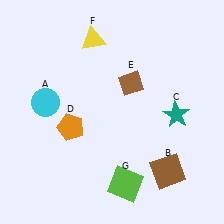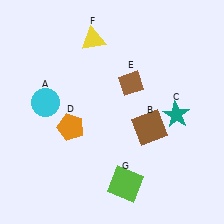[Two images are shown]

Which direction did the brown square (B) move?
The brown square (B) moved up.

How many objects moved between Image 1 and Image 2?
1 object moved between the two images.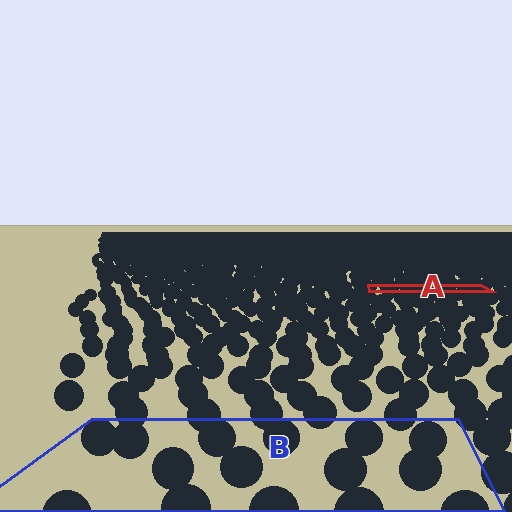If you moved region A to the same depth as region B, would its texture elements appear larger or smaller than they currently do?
They would appear larger. At a closer depth, the same texture elements are projected at a bigger on-screen size.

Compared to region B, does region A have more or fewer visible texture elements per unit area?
Region A has more texture elements per unit area — they are packed more densely because it is farther away.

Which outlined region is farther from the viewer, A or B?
Region A is farther from the viewer — the texture elements inside it appear smaller and more densely packed.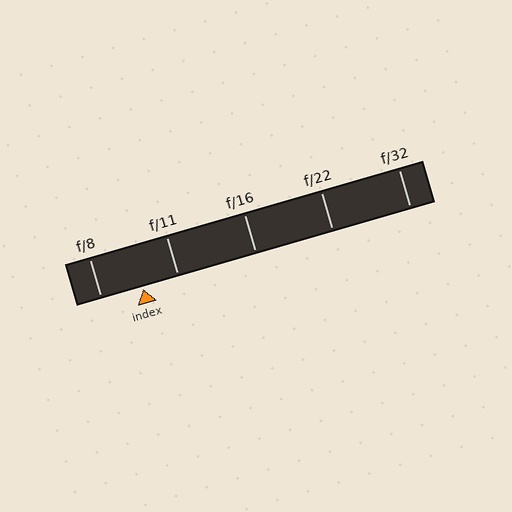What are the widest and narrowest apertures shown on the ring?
The widest aperture shown is f/8 and the narrowest is f/32.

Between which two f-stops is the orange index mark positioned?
The index mark is between f/8 and f/11.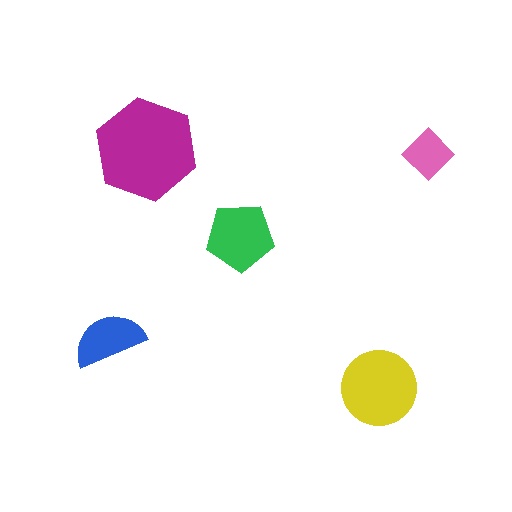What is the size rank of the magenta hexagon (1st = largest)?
1st.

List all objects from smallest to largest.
The pink diamond, the blue semicircle, the green pentagon, the yellow circle, the magenta hexagon.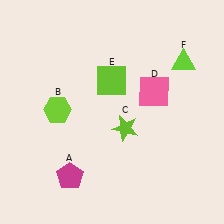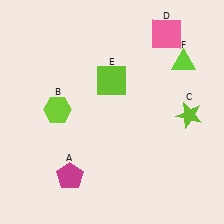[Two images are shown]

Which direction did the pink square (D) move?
The pink square (D) moved up.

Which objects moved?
The objects that moved are: the lime star (C), the pink square (D).